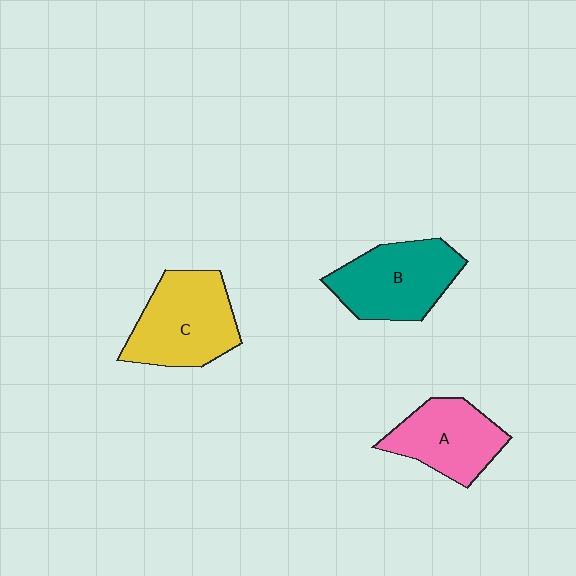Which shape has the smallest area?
Shape A (pink).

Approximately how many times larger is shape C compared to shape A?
Approximately 1.2 times.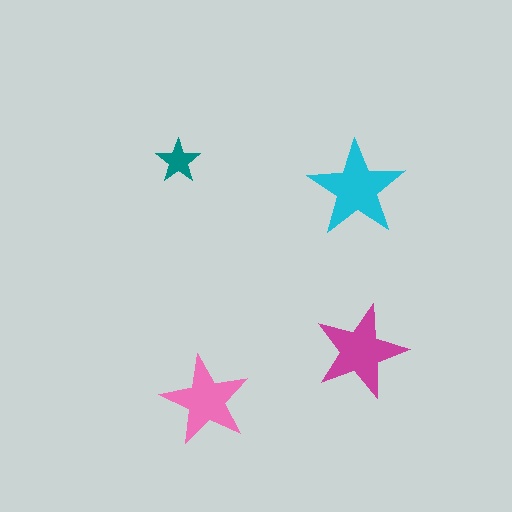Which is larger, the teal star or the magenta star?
The magenta one.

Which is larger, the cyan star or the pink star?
The cyan one.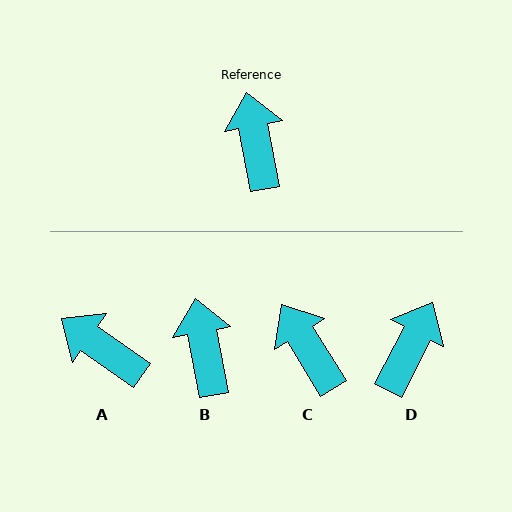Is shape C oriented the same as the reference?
No, it is off by about 21 degrees.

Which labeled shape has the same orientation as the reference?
B.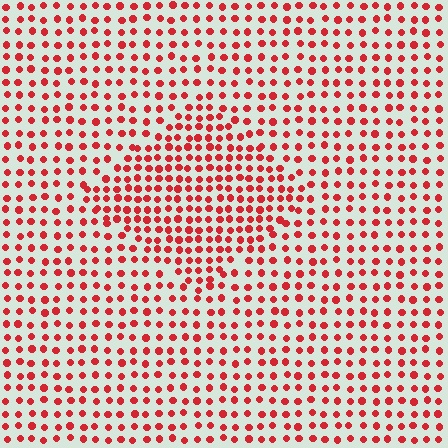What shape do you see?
I see a diamond.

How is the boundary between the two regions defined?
The boundary is defined by a change in element density (approximately 1.6x ratio). All elements are the same color, size, and shape.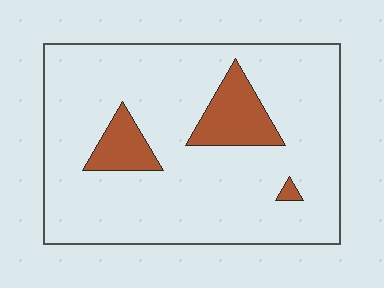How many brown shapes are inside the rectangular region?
3.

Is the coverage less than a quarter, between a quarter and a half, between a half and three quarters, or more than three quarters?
Less than a quarter.